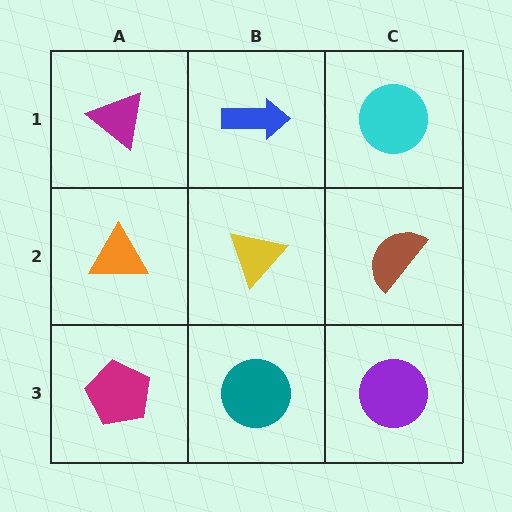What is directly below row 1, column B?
A yellow triangle.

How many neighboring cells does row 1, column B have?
3.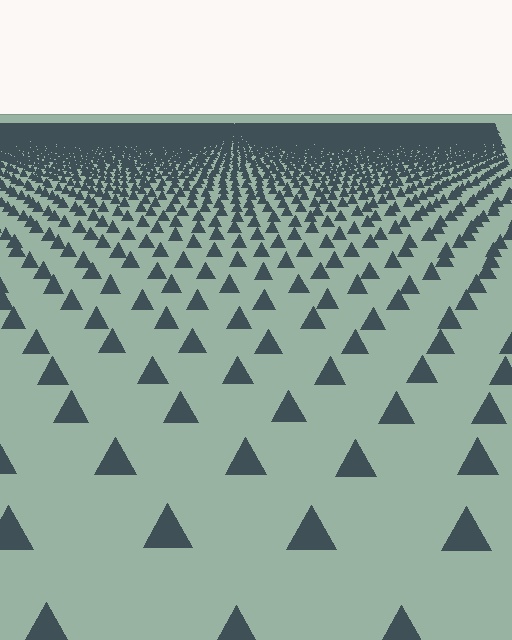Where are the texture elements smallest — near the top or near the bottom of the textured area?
Near the top.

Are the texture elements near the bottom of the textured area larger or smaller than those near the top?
Larger. Near the bottom, elements are closer to the viewer and appear at a bigger on-screen size.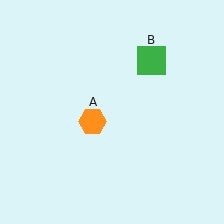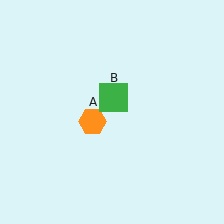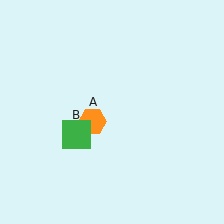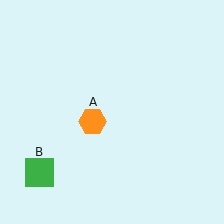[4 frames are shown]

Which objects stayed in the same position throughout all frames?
Orange hexagon (object A) remained stationary.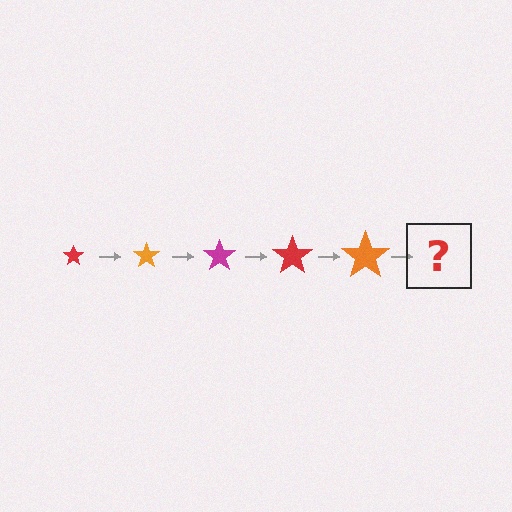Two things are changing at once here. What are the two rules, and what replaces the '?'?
The two rules are that the star grows larger each step and the color cycles through red, orange, and magenta. The '?' should be a magenta star, larger than the previous one.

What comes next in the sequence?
The next element should be a magenta star, larger than the previous one.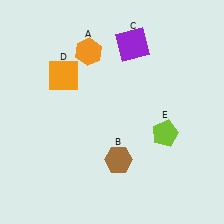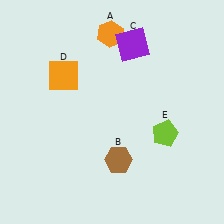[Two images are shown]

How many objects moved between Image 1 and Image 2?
1 object moved between the two images.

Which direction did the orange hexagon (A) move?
The orange hexagon (A) moved right.